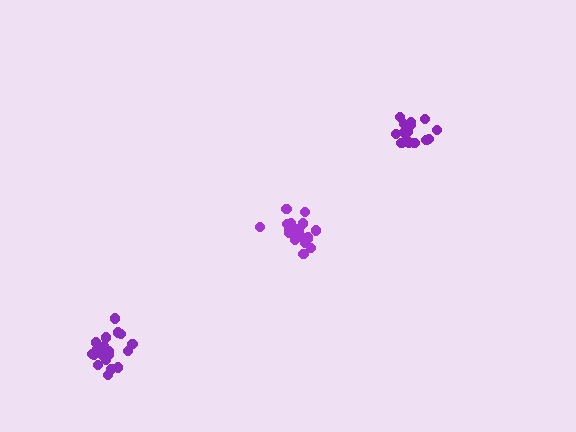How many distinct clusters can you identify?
There are 3 distinct clusters.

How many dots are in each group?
Group 1: 19 dots, Group 2: 20 dots, Group 3: 15 dots (54 total).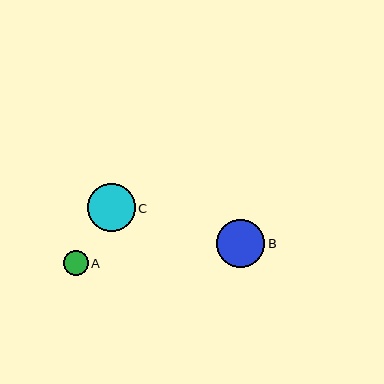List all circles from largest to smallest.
From largest to smallest: B, C, A.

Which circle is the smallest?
Circle A is the smallest with a size of approximately 25 pixels.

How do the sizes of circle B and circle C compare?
Circle B and circle C are approximately the same size.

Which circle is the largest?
Circle B is the largest with a size of approximately 48 pixels.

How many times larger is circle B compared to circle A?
Circle B is approximately 1.9 times the size of circle A.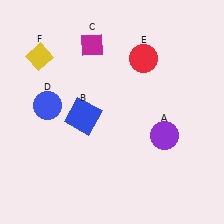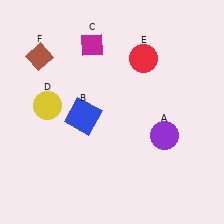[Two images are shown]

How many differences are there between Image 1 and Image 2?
There are 2 differences between the two images.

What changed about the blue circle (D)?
In Image 1, D is blue. In Image 2, it changed to yellow.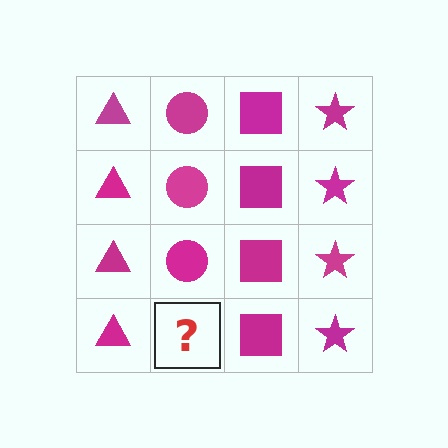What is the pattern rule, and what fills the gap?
The rule is that each column has a consistent shape. The gap should be filled with a magenta circle.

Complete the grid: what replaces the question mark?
The question mark should be replaced with a magenta circle.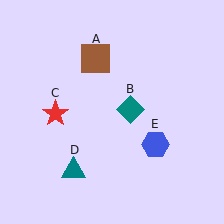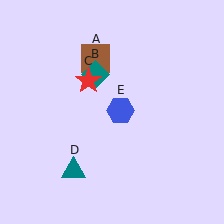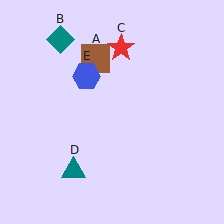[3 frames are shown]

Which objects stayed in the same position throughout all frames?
Brown square (object A) and teal triangle (object D) remained stationary.